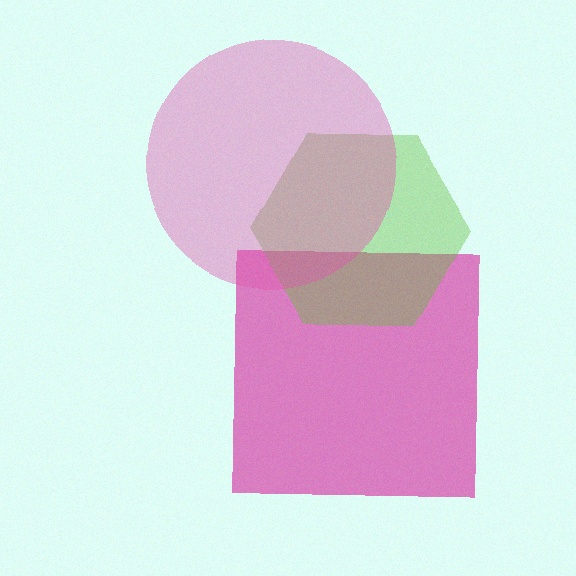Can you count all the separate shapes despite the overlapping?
Yes, there are 3 separate shapes.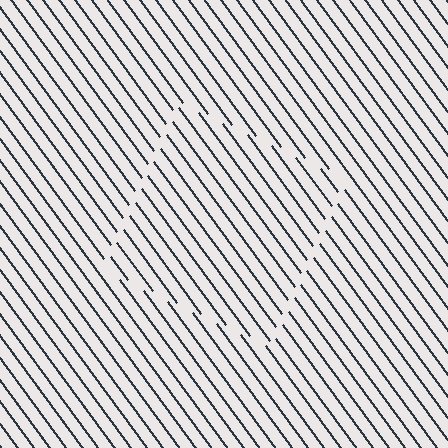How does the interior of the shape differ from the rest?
The interior of the shape contains the same grating, shifted by half a period — the contour is defined by the phase discontinuity where line-ends from the inner and outer gratings abut.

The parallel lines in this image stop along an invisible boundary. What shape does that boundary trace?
An illusory square. The interior of the shape contains the same grating, shifted by half a period — the contour is defined by the phase discontinuity where line-ends from the inner and outer gratings abut.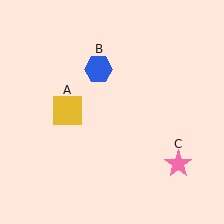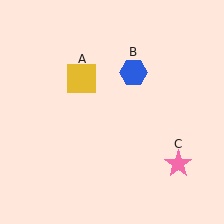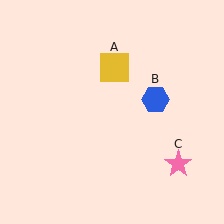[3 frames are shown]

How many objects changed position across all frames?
2 objects changed position: yellow square (object A), blue hexagon (object B).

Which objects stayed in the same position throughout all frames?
Pink star (object C) remained stationary.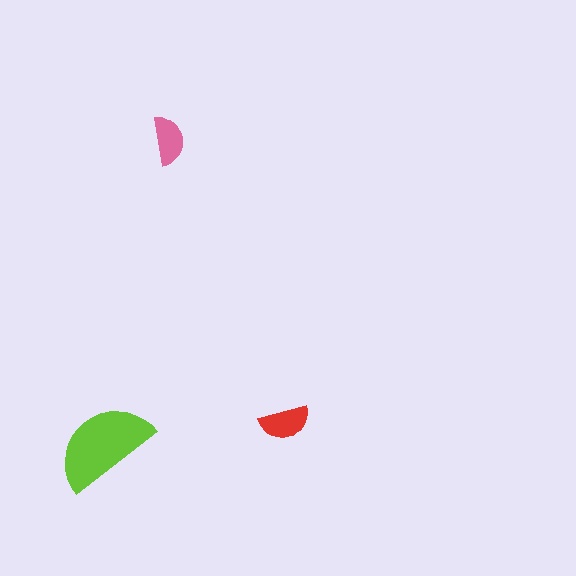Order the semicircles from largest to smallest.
the lime one, the red one, the pink one.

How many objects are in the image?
There are 3 objects in the image.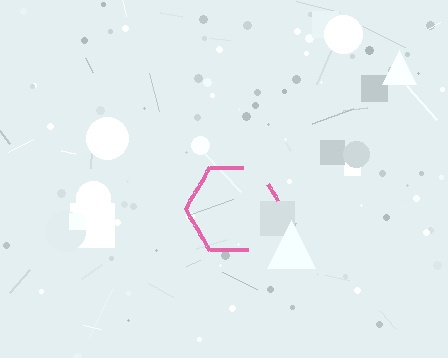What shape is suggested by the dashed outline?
The dashed outline suggests a hexagon.